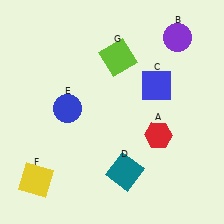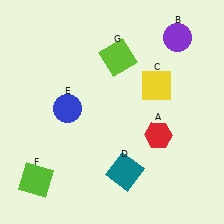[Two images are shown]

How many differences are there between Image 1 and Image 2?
There are 2 differences between the two images.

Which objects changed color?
C changed from blue to yellow. F changed from yellow to lime.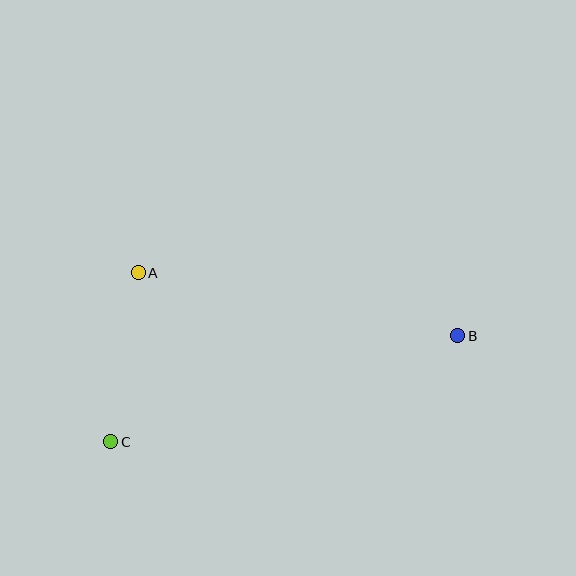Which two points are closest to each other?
Points A and C are closest to each other.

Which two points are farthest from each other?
Points B and C are farthest from each other.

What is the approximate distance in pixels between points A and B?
The distance between A and B is approximately 325 pixels.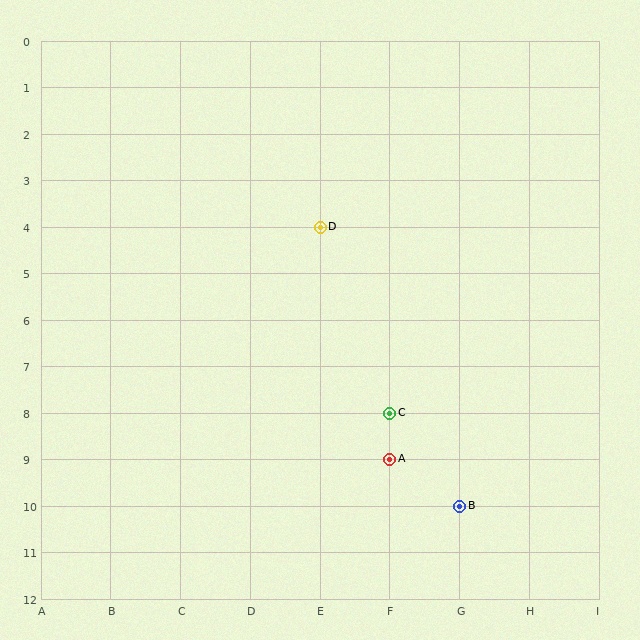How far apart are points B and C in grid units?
Points B and C are 1 column and 2 rows apart (about 2.2 grid units diagonally).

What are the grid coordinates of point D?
Point D is at grid coordinates (E, 4).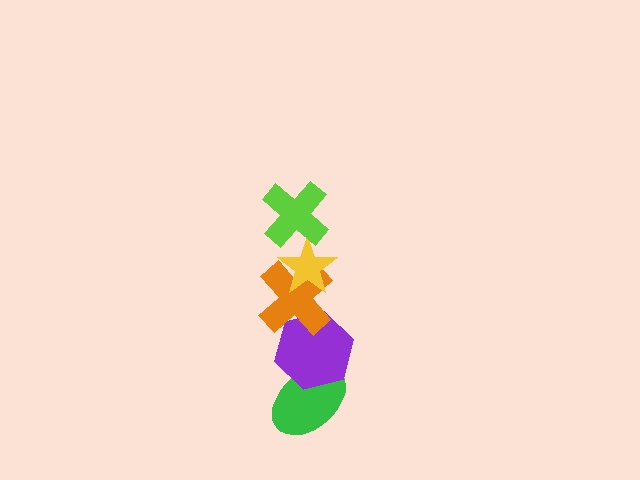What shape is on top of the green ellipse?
The purple hexagon is on top of the green ellipse.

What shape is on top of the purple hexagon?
The orange cross is on top of the purple hexagon.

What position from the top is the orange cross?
The orange cross is 3rd from the top.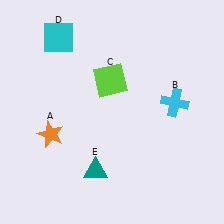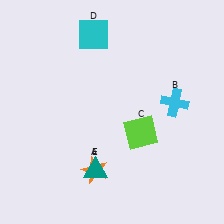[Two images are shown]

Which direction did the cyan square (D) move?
The cyan square (D) moved right.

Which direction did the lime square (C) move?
The lime square (C) moved down.